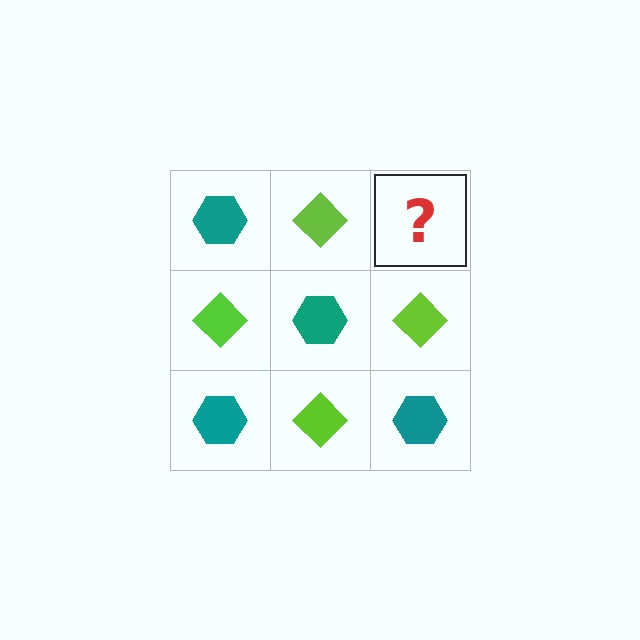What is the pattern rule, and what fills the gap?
The rule is that it alternates teal hexagon and lime diamond in a checkerboard pattern. The gap should be filled with a teal hexagon.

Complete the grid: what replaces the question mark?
The question mark should be replaced with a teal hexagon.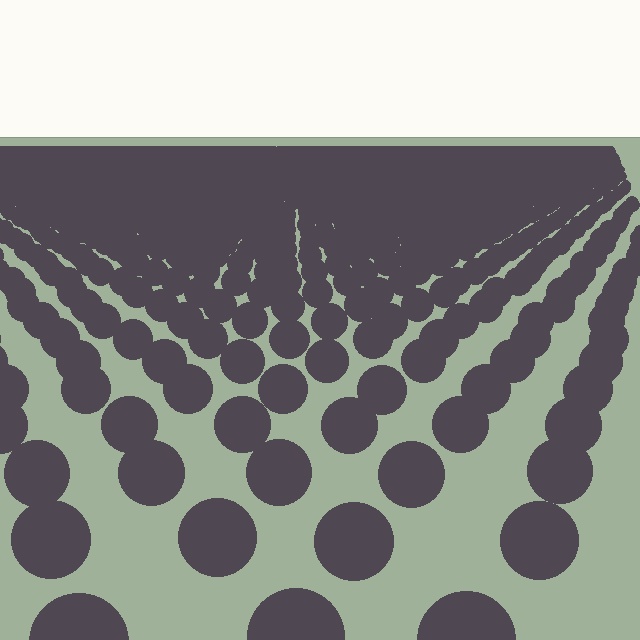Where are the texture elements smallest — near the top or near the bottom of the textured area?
Near the top.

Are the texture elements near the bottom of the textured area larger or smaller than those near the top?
Larger. Near the bottom, elements are closer to the viewer and appear at a bigger on-screen size.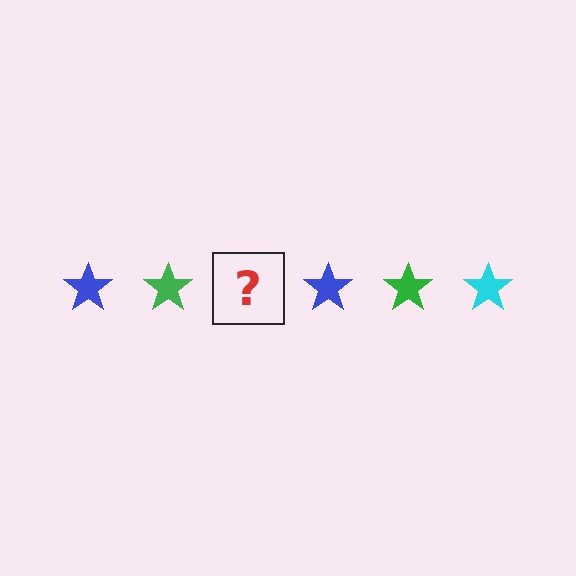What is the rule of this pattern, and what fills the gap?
The rule is that the pattern cycles through blue, green, cyan stars. The gap should be filled with a cyan star.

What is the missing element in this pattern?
The missing element is a cyan star.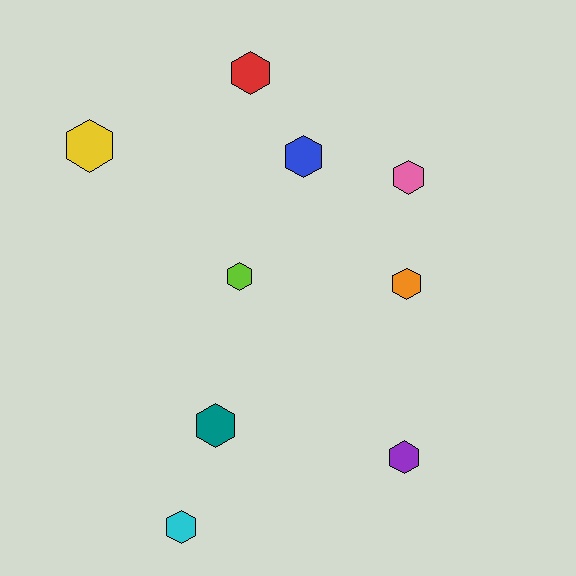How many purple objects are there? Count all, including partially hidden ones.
There is 1 purple object.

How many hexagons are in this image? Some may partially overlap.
There are 9 hexagons.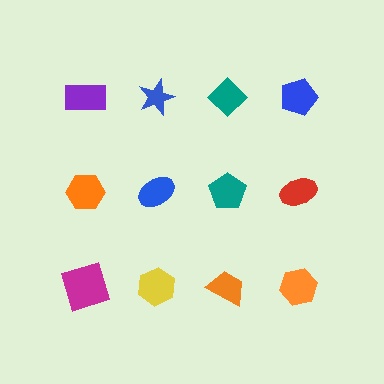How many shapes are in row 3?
4 shapes.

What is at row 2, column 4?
A red ellipse.